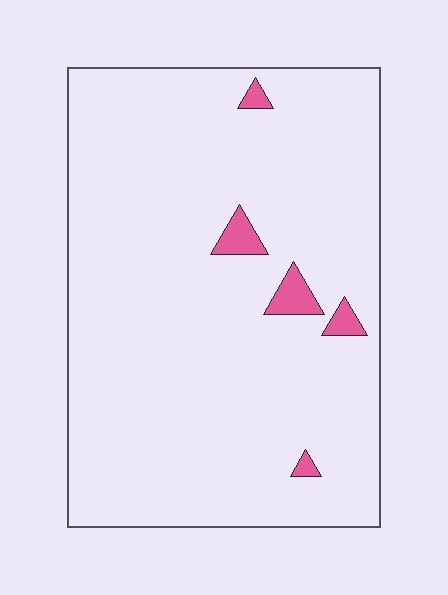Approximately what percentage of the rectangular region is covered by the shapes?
Approximately 5%.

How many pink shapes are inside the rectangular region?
5.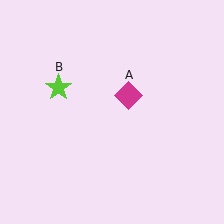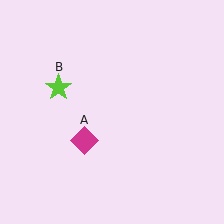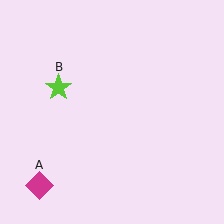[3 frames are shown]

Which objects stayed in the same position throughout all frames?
Lime star (object B) remained stationary.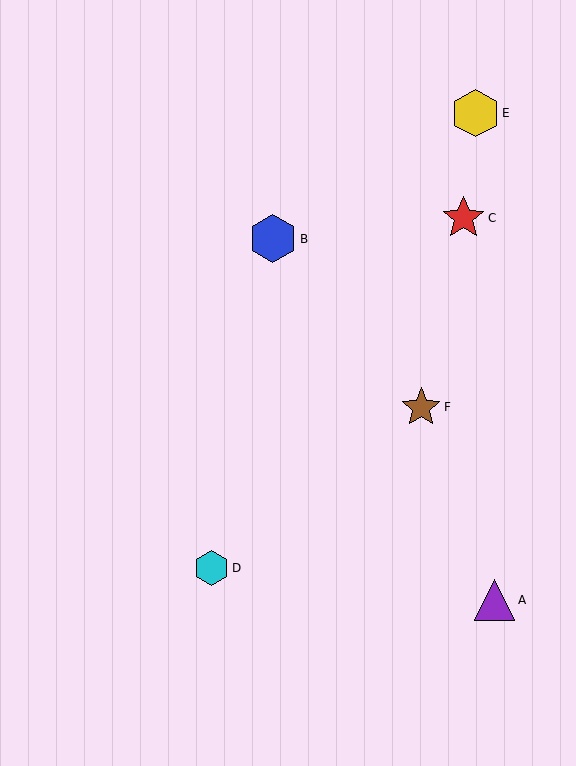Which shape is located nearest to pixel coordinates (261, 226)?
The blue hexagon (labeled B) at (273, 239) is nearest to that location.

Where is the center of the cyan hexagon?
The center of the cyan hexagon is at (212, 568).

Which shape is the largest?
The blue hexagon (labeled B) is the largest.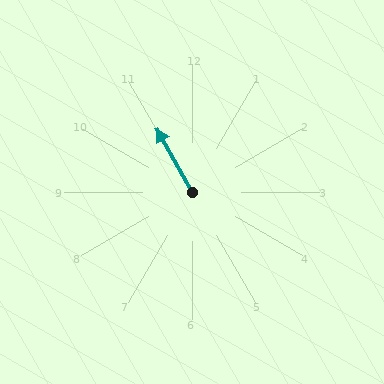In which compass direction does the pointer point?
Northwest.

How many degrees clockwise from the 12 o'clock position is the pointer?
Approximately 331 degrees.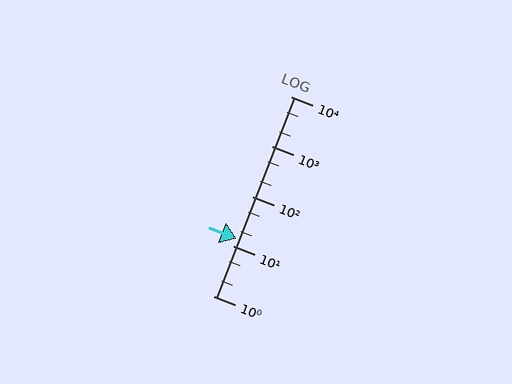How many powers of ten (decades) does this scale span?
The scale spans 4 decades, from 1 to 10000.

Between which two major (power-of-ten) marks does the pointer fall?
The pointer is between 10 and 100.